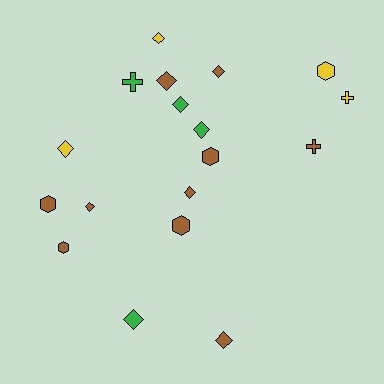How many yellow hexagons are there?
There is 1 yellow hexagon.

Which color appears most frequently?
Brown, with 10 objects.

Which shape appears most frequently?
Diamond, with 10 objects.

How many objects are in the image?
There are 18 objects.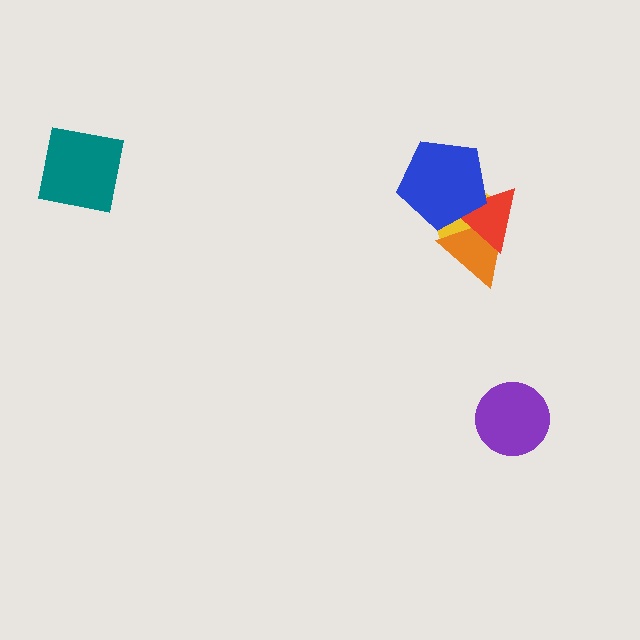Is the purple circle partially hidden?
No, no other shape covers it.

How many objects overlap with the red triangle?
3 objects overlap with the red triangle.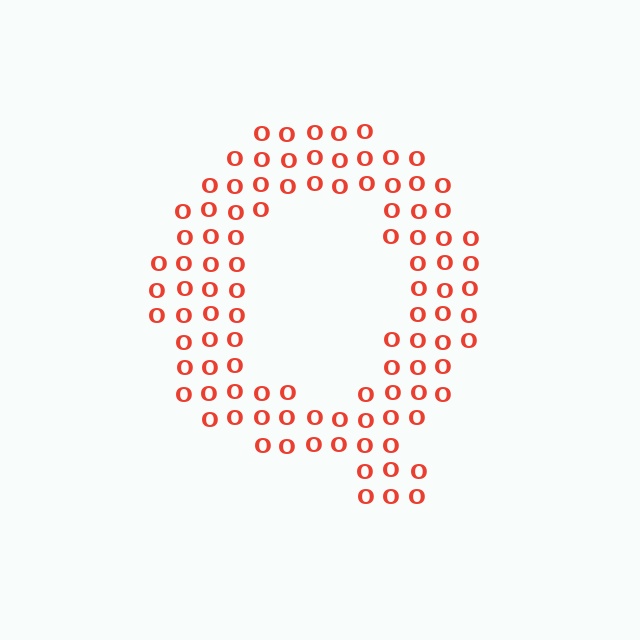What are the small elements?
The small elements are letter O's.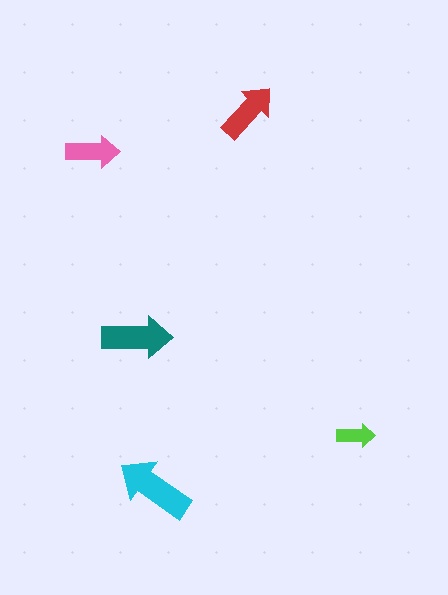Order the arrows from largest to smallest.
the cyan one, the teal one, the red one, the pink one, the lime one.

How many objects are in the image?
There are 5 objects in the image.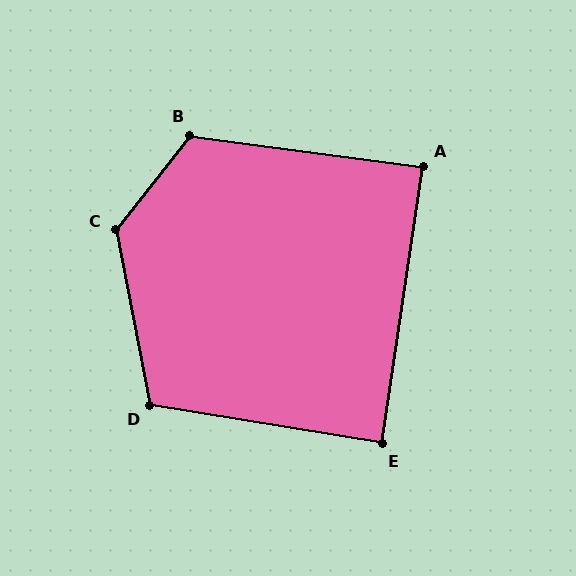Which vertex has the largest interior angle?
C, at approximately 131 degrees.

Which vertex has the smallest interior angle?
E, at approximately 89 degrees.